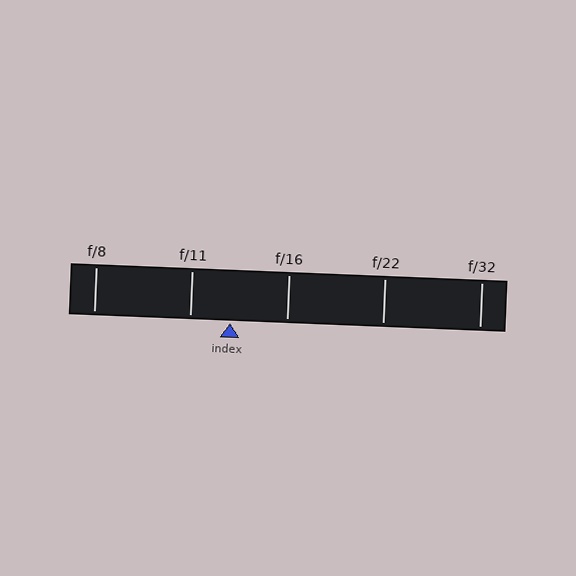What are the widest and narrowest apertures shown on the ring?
The widest aperture shown is f/8 and the narrowest is f/32.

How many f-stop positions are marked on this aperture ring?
There are 5 f-stop positions marked.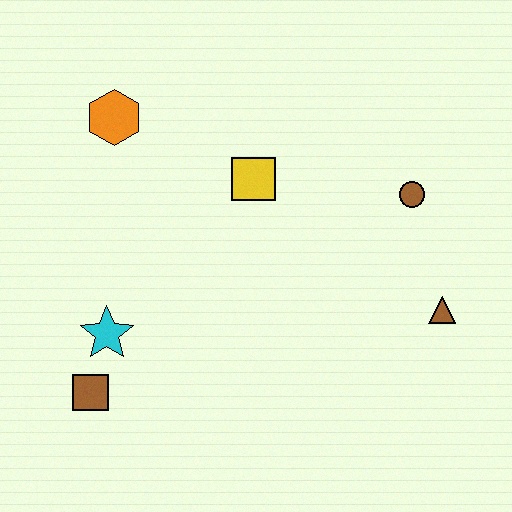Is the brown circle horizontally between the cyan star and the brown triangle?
Yes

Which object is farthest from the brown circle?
The brown square is farthest from the brown circle.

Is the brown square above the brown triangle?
No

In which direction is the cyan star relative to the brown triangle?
The cyan star is to the left of the brown triangle.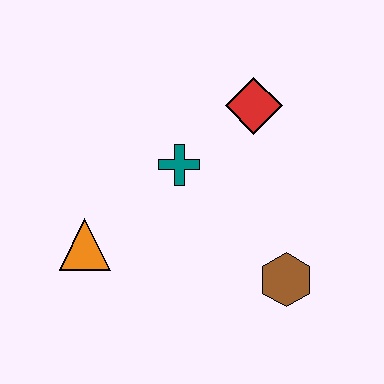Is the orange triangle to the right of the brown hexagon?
No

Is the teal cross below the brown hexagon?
No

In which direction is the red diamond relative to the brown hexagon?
The red diamond is above the brown hexagon.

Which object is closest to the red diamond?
The teal cross is closest to the red diamond.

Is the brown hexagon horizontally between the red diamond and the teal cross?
No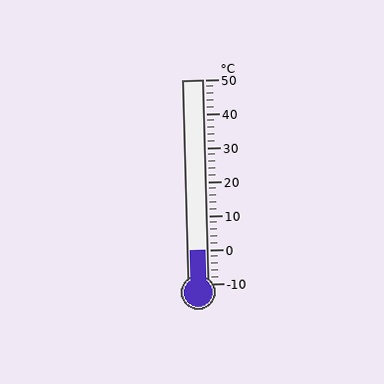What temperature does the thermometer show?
The thermometer shows approximately 0°C.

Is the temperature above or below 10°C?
The temperature is below 10°C.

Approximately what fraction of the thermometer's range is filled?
The thermometer is filled to approximately 15% of its range.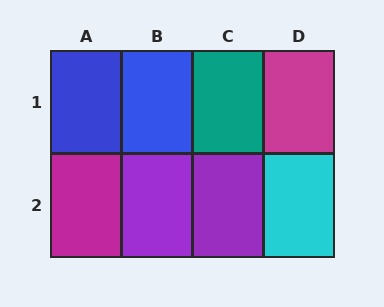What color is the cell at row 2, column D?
Cyan.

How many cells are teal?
1 cell is teal.